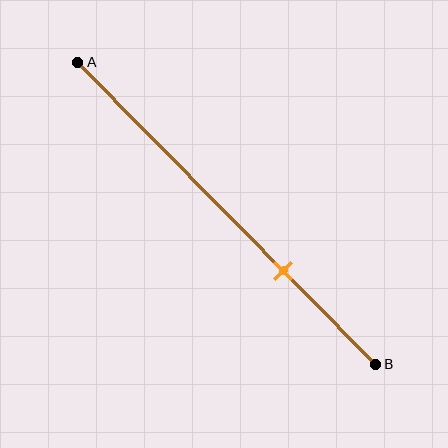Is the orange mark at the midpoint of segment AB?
No, the mark is at about 70% from A, not at the 50% midpoint.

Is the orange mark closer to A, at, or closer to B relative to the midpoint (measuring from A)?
The orange mark is closer to point B than the midpoint of segment AB.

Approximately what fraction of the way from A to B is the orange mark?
The orange mark is approximately 70% of the way from A to B.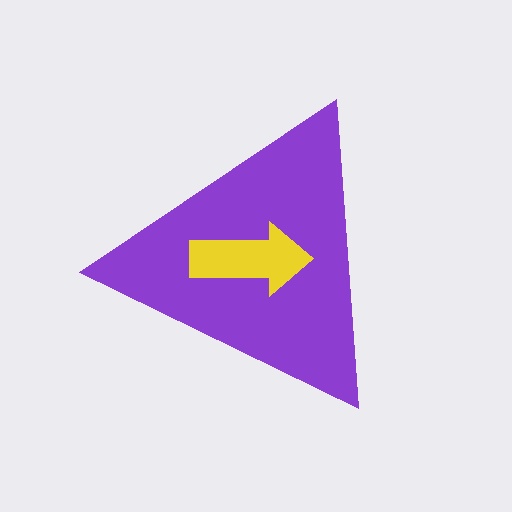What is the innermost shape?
The yellow arrow.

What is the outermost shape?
The purple triangle.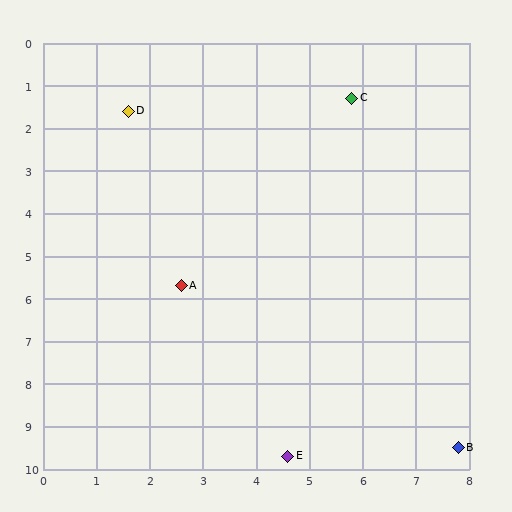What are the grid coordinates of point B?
Point B is at approximately (7.8, 9.5).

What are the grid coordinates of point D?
Point D is at approximately (1.6, 1.6).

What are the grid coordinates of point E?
Point E is at approximately (4.6, 9.7).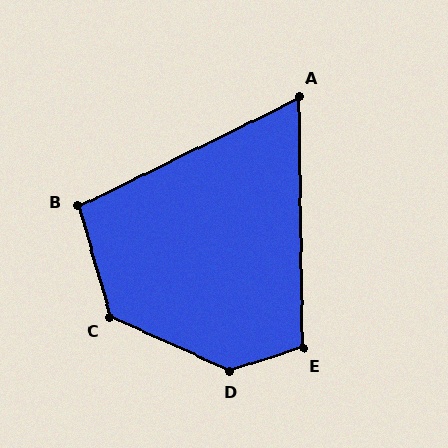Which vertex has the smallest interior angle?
A, at approximately 65 degrees.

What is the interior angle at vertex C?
Approximately 130 degrees (obtuse).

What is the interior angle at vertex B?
Approximately 100 degrees (obtuse).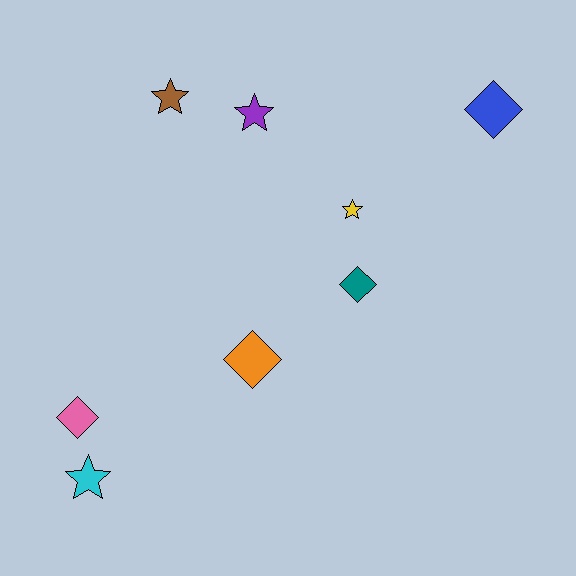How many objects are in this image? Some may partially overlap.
There are 8 objects.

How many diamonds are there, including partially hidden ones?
There are 4 diamonds.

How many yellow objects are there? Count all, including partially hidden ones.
There is 1 yellow object.